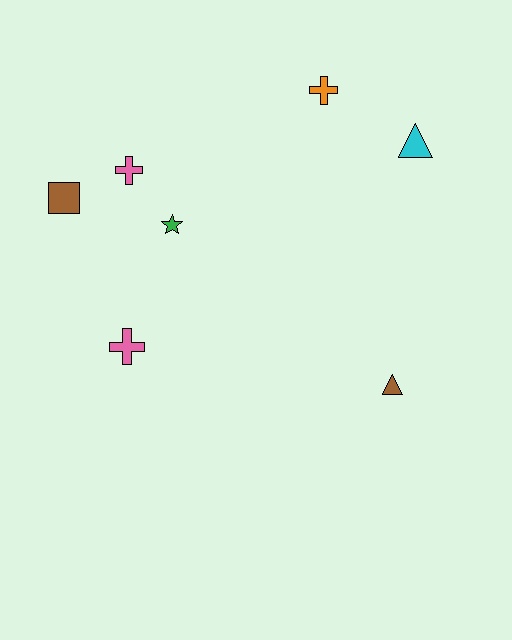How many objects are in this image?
There are 7 objects.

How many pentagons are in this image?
There are no pentagons.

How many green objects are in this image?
There is 1 green object.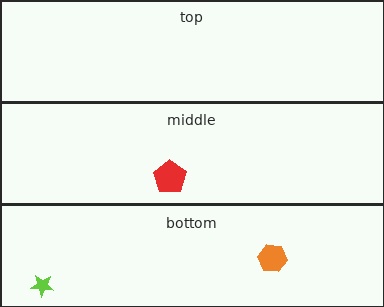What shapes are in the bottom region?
The lime star, the orange hexagon.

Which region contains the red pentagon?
The middle region.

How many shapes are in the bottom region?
2.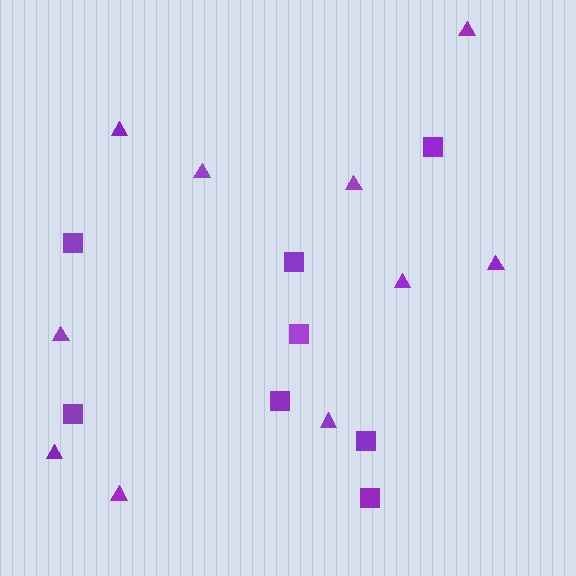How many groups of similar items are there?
There are 2 groups: one group of triangles (10) and one group of squares (8).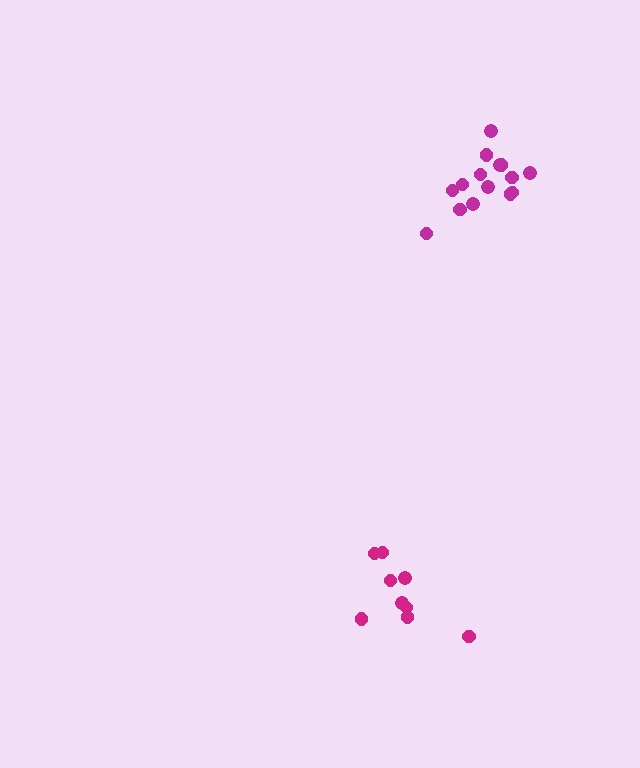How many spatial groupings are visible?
There are 2 spatial groupings.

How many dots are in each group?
Group 1: 15 dots, Group 2: 9 dots (24 total).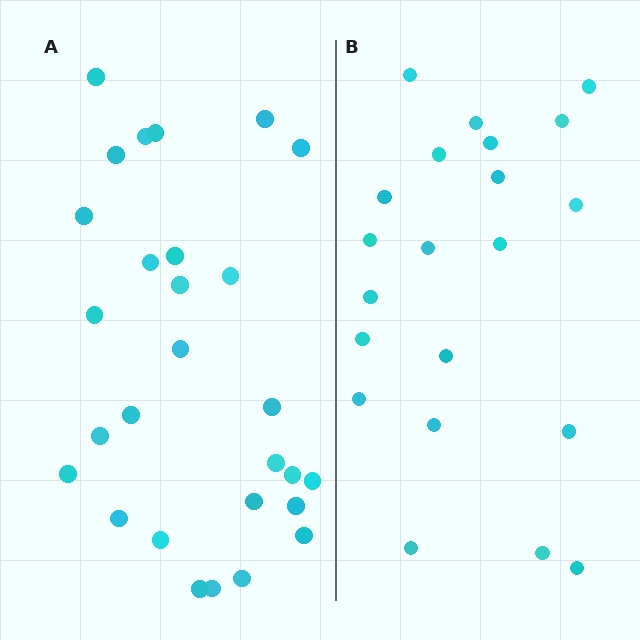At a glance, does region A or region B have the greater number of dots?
Region A (the left region) has more dots.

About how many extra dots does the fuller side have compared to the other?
Region A has roughly 8 or so more dots than region B.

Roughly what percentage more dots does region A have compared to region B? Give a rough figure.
About 35% more.